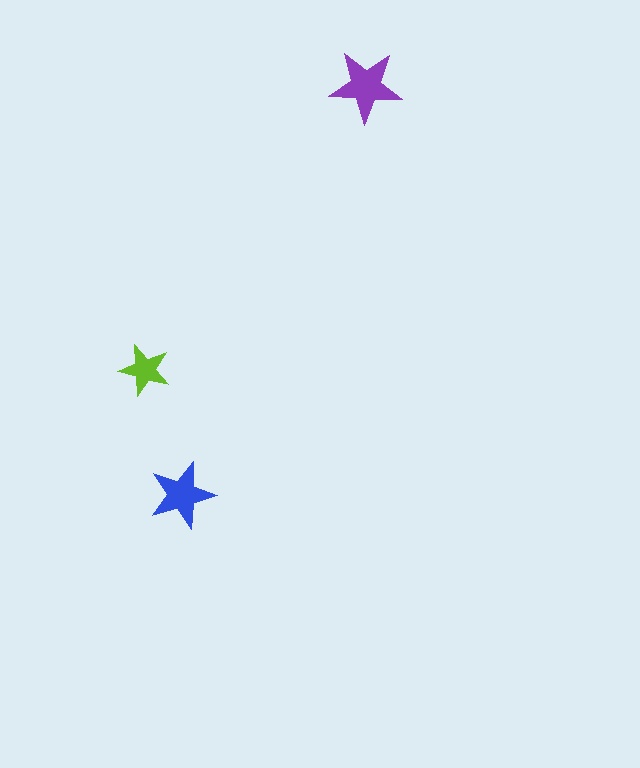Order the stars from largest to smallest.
the purple one, the blue one, the lime one.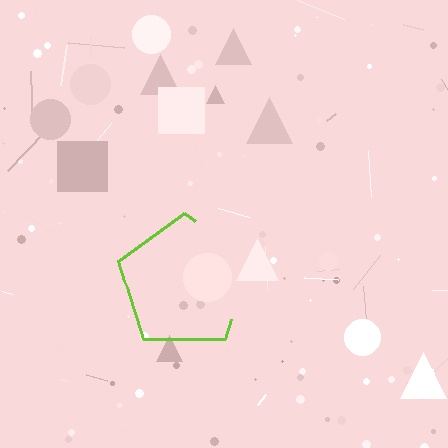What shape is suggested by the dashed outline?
The dashed outline suggests a pentagon.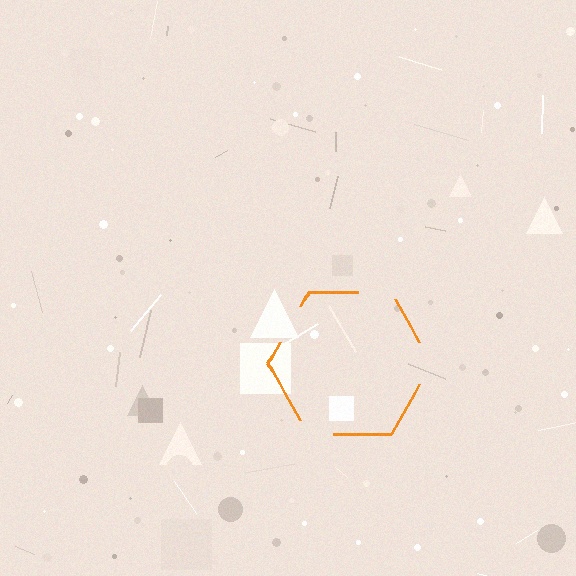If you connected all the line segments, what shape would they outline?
They would outline a hexagon.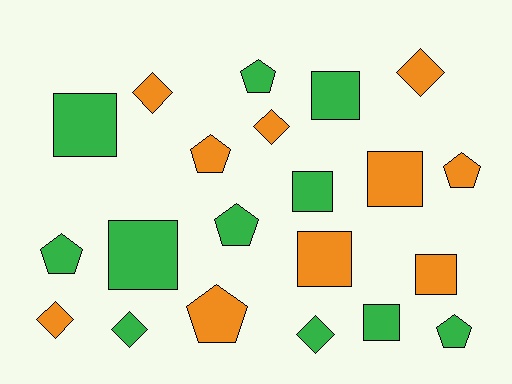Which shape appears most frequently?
Square, with 8 objects.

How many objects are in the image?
There are 21 objects.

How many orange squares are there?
There are 3 orange squares.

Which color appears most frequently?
Green, with 11 objects.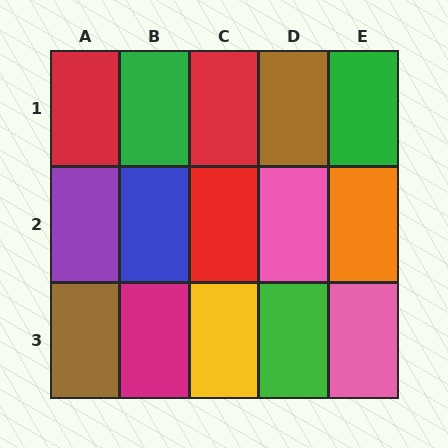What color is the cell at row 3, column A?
Brown.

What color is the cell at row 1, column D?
Brown.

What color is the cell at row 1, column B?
Green.